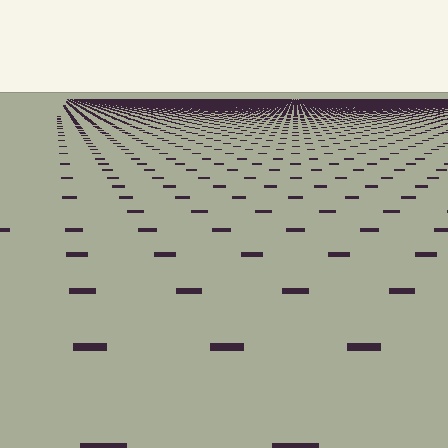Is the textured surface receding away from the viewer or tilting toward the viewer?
The surface is receding away from the viewer. Texture elements get smaller and denser toward the top.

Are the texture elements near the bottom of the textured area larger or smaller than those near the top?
Larger. Near the bottom, elements are closer to the viewer and appear at a bigger on-screen size.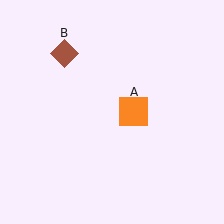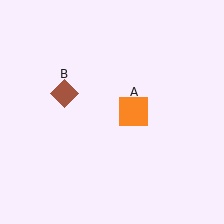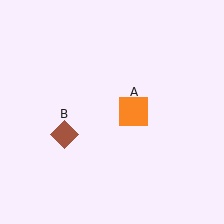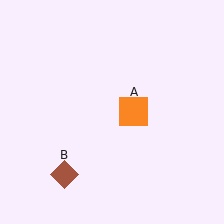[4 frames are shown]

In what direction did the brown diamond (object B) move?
The brown diamond (object B) moved down.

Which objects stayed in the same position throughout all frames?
Orange square (object A) remained stationary.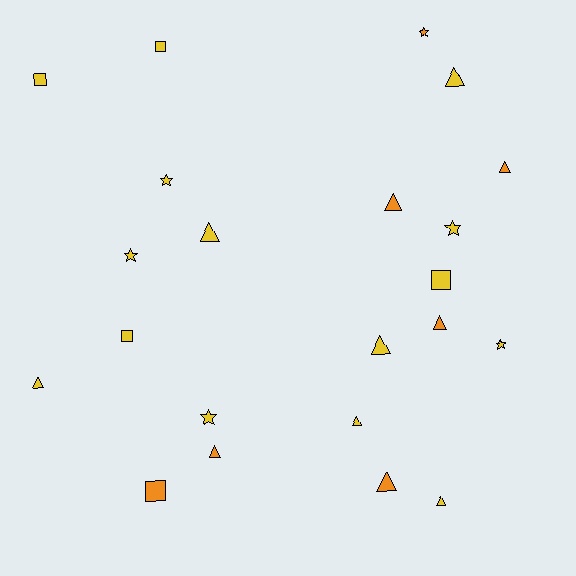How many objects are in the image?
There are 22 objects.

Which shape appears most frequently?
Triangle, with 11 objects.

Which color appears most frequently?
Yellow, with 15 objects.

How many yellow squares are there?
There are 4 yellow squares.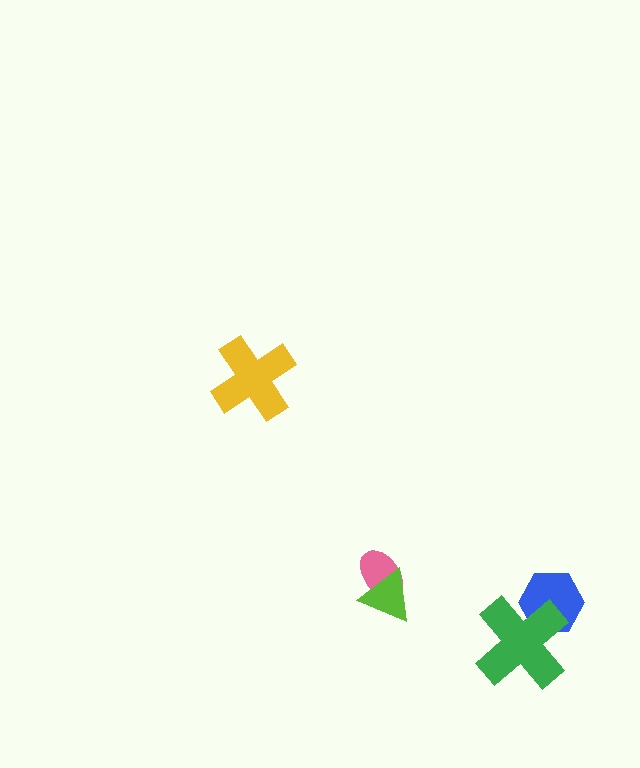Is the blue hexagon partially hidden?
Yes, it is partially covered by another shape.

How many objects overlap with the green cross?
1 object overlaps with the green cross.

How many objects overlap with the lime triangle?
1 object overlaps with the lime triangle.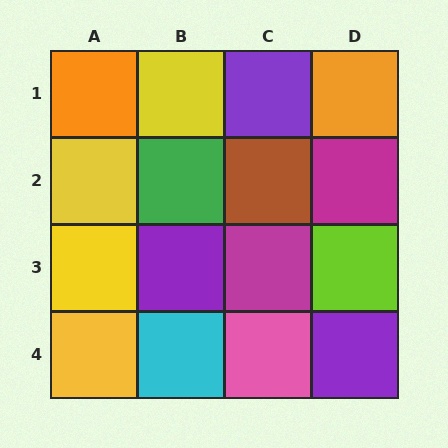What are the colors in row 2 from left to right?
Yellow, green, brown, magenta.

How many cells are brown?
1 cell is brown.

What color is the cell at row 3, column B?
Purple.